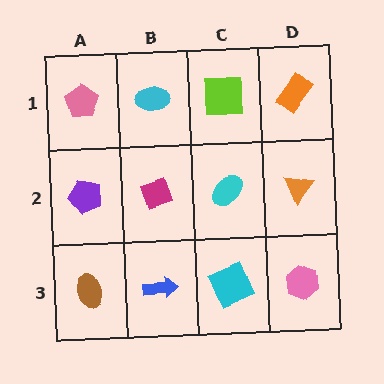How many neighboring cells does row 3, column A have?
2.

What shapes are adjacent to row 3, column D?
An orange triangle (row 2, column D), a cyan square (row 3, column C).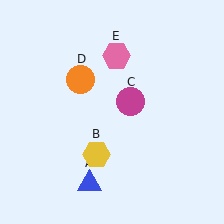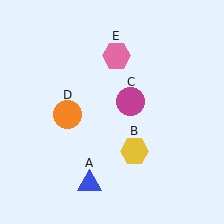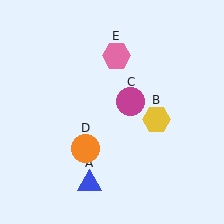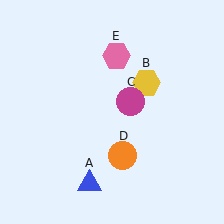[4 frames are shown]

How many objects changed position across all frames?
2 objects changed position: yellow hexagon (object B), orange circle (object D).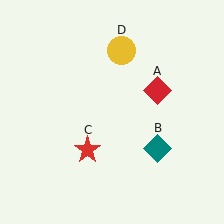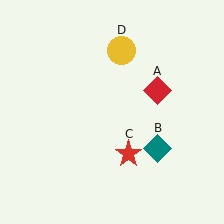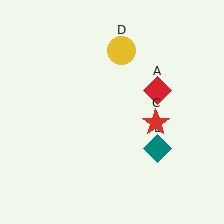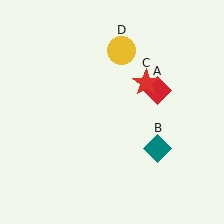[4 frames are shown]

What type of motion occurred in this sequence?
The red star (object C) rotated counterclockwise around the center of the scene.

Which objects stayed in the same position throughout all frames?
Red diamond (object A) and teal diamond (object B) and yellow circle (object D) remained stationary.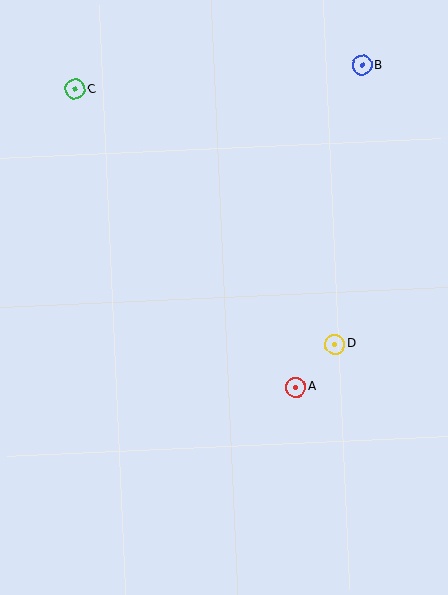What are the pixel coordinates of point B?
Point B is at (362, 65).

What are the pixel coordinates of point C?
Point C is at (75, 89).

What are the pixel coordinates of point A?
Point A is at (296, 387).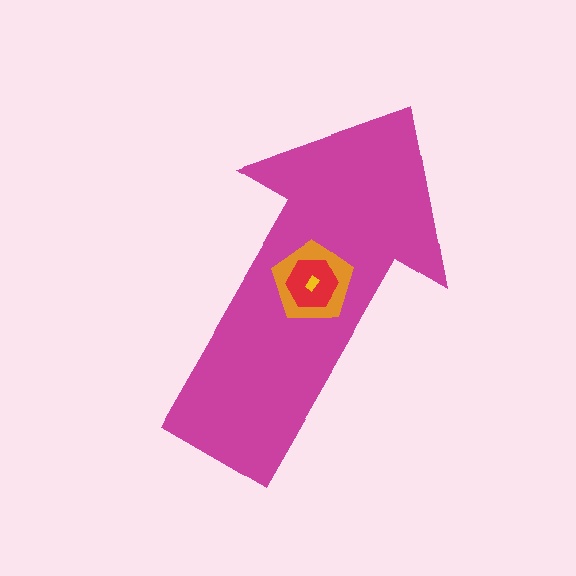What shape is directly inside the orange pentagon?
The red hexagon.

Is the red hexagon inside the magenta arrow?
Yes.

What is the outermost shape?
The magenta arrow.